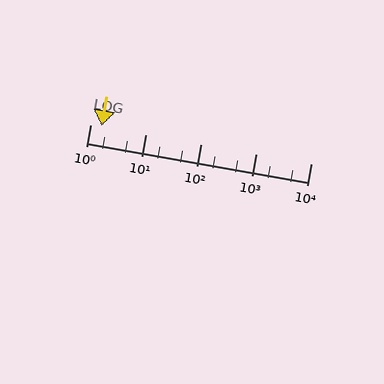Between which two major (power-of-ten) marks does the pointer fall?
The pointer is between 1 and 10.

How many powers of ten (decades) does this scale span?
The scale spans 4 decades, from 1 to 10000.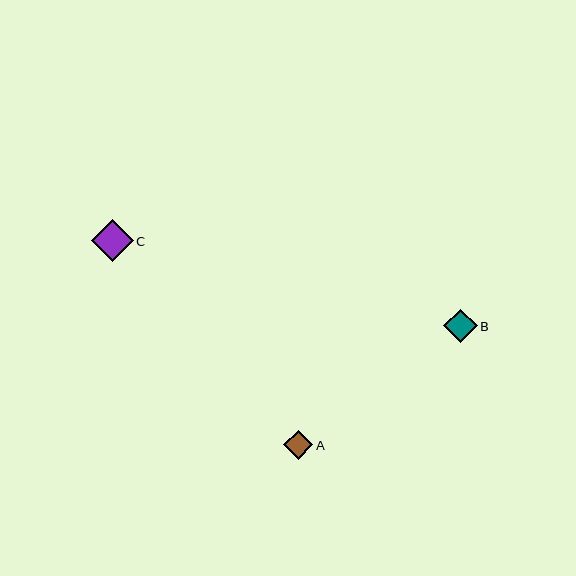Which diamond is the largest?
Diamond C is the largest with a size of approximately 42 pixels.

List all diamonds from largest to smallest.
From largest to smallest: C, B, A.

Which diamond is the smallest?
Diamond A is the smallest with a size of approximately 29 pixels.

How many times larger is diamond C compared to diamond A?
Diamond C is approximately 1.4 times the size of diamond A.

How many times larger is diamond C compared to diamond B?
Diamond C is approximately 1.2 times the size of diamond B.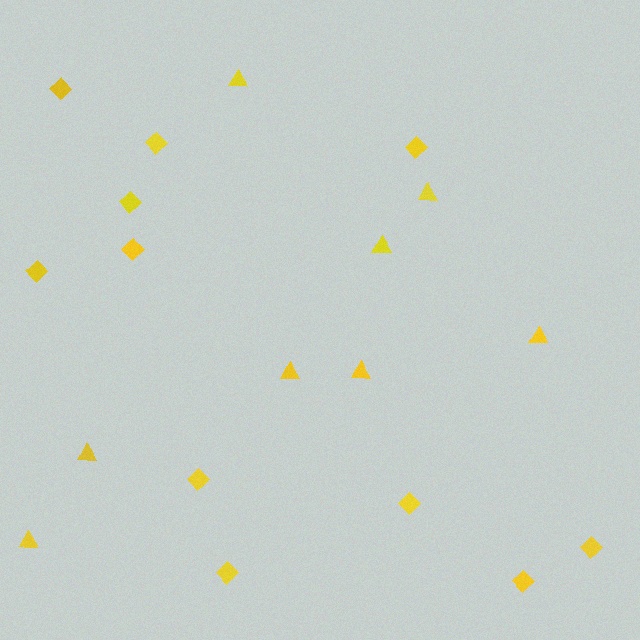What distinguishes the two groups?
There are 2 groups: one group of triangles (8) and one group of diamonds (11).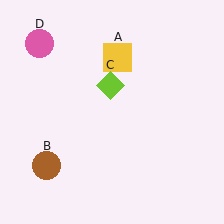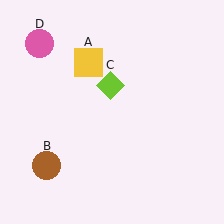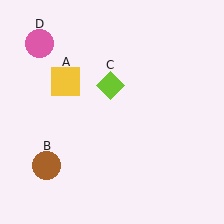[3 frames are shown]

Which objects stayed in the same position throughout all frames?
Brown circle (object B) and lime diamond (object C) and pink circle (object D) remained stationary.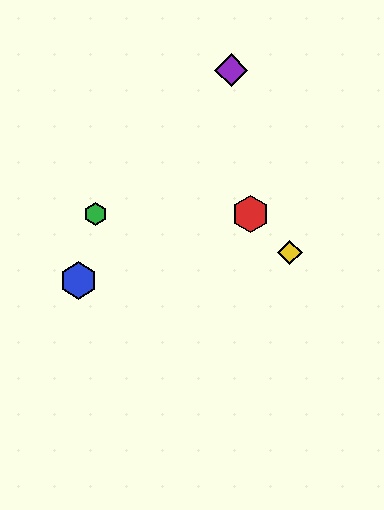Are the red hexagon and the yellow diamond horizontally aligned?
No, the red hexagon is at y≈214 and the yellow diamond is at y≈252.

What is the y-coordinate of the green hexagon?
The green hexagon is at y≈214.